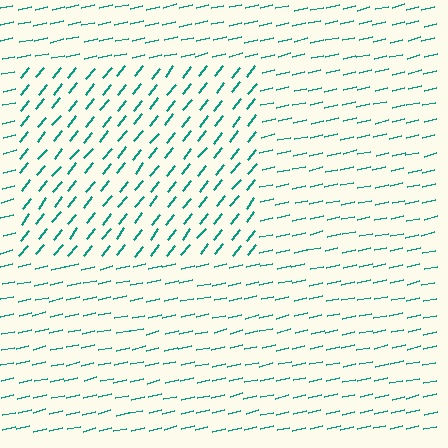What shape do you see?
I see a rectangle.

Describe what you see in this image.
The image is filled with small teal line segments. A rectangle region in the image has lines oriented differently from the surrounding lines, creating a visible texture boundary.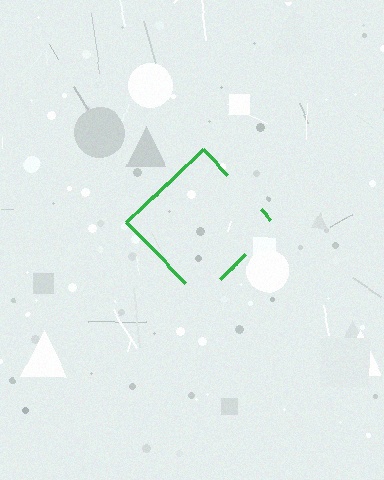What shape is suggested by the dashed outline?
The dashed outline suggests a diamond.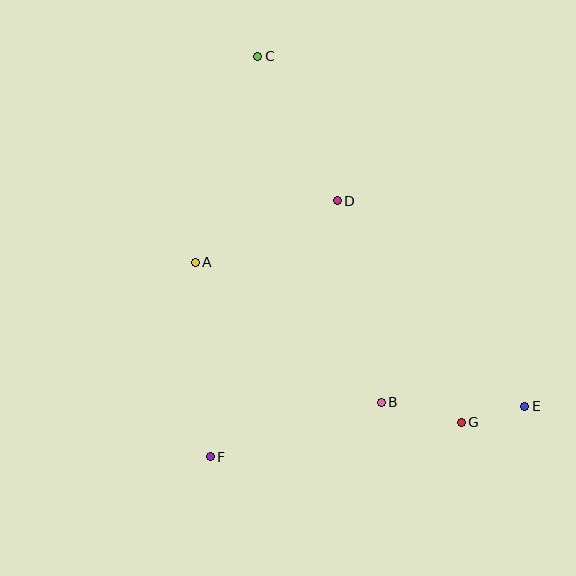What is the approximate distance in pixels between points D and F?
The distance between D and F is approximately 285 pixels.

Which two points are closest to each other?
Points E and G are closest to each other.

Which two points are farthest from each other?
Points C and E are farthest from each other.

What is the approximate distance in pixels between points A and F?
The distance between A and F is approximately 195 pixels.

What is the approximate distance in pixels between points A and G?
The distance between A and G is approximately 310 pixels.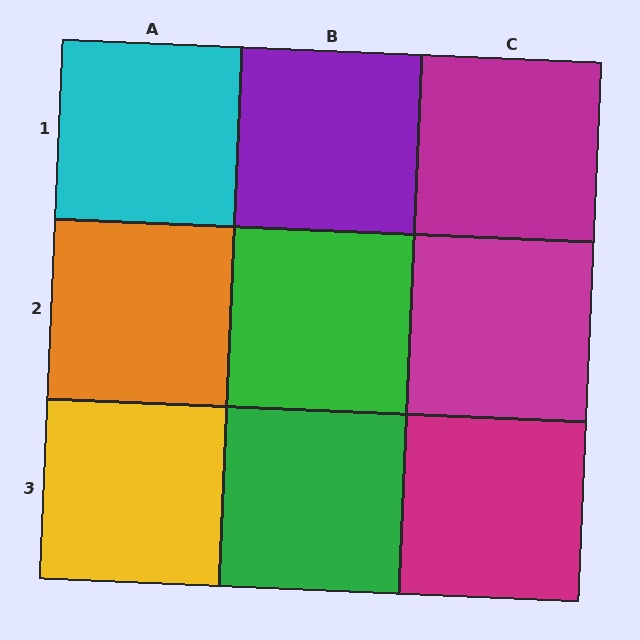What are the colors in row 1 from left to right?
Cyan, purple, magenta.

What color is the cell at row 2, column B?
Green.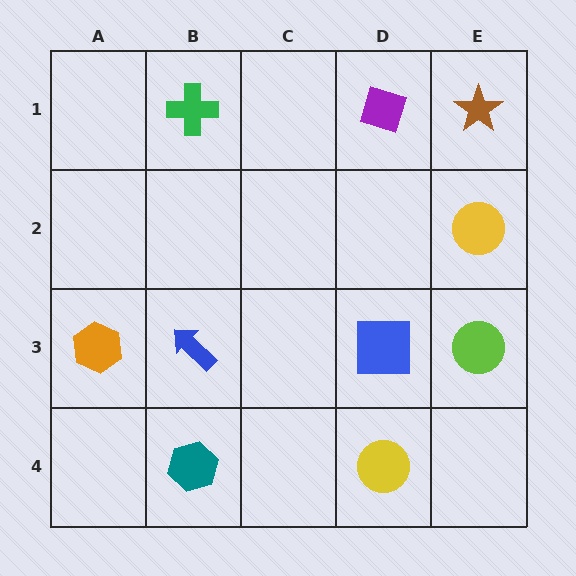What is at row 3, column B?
A blue arrow.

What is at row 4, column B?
A teal hexagon.